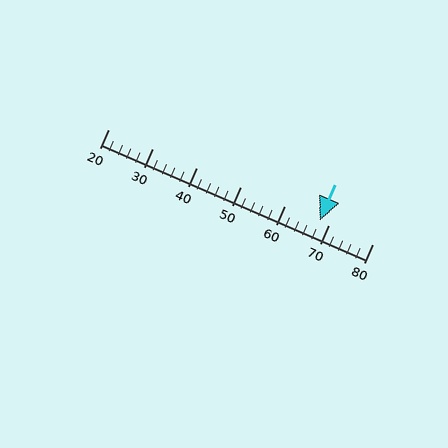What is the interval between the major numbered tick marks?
The major tick marks are spaced 10 units apart.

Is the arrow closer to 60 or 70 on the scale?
The arrow is closer to 70.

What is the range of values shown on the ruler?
The ruler shows values from 20 to 80.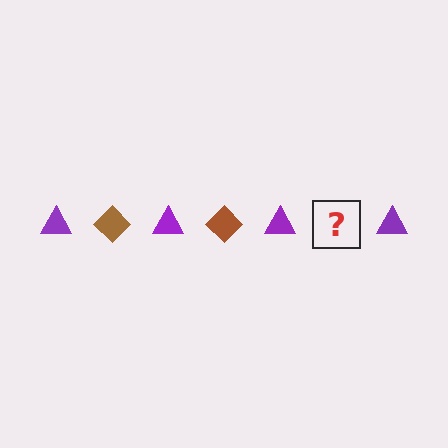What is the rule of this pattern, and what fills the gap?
The rule is that the pattern alternates between purple triangle and brown diamond. The gap should be filled with a brown diamond.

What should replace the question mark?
The question mark should be replaced with a brown diamond.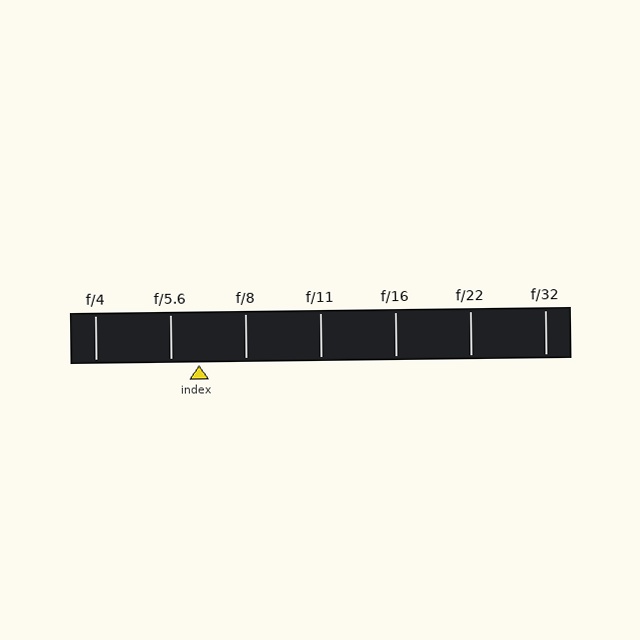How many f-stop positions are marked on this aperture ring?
There are 7 f-stop positions marked.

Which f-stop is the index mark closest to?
The index mark is closest to f/5.6.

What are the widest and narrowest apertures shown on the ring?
The widest aperture shown is f/4 and the narrowest is f/32.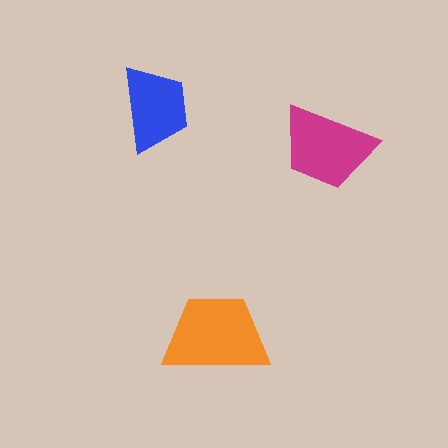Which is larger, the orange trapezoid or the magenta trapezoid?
The orange one.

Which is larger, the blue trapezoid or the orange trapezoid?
The orange one.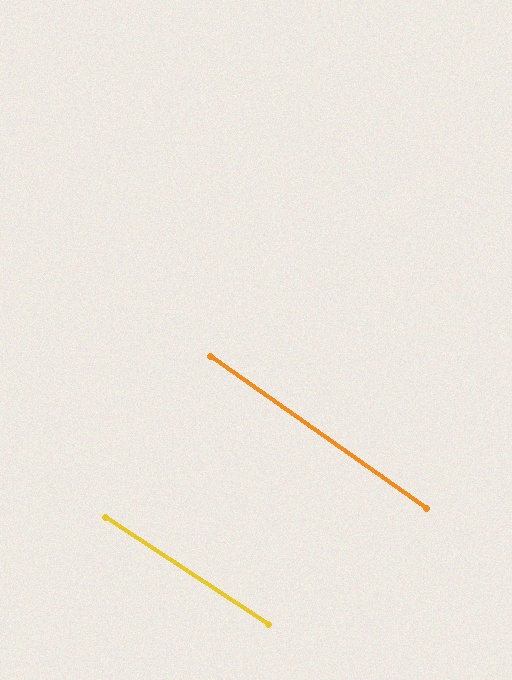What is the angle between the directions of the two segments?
Approximately 2 degrees.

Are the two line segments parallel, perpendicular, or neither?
Parallel — their directions differ by only 2.0°.